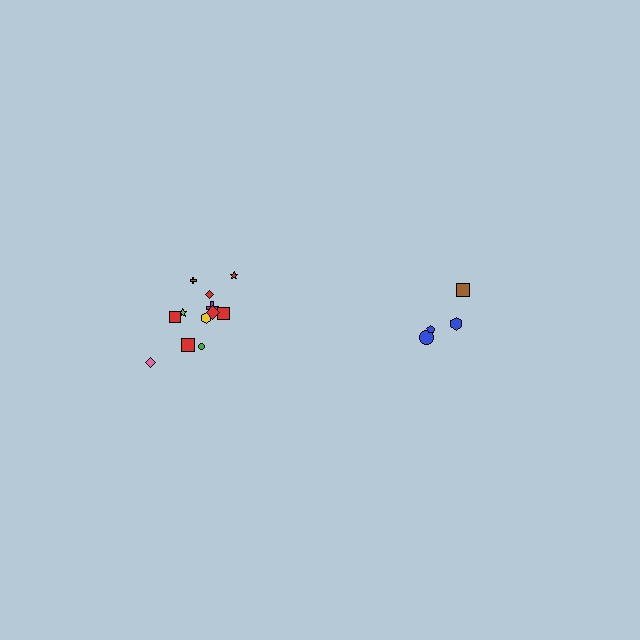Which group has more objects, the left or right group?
The left group.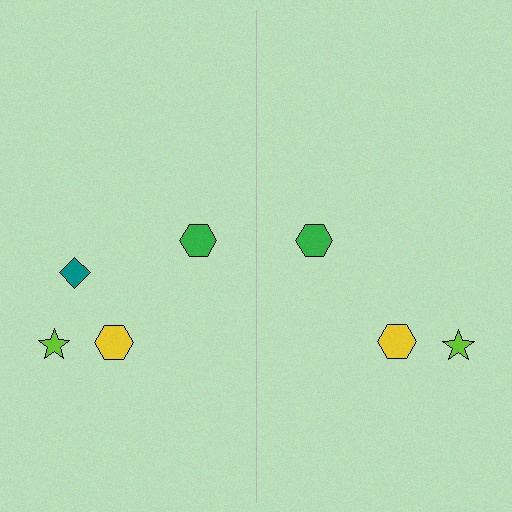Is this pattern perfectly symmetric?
No, the pattern is not perfectly symmetric. A teal diamond is missing from the right side.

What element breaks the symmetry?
A teal diamond is missing from the right side.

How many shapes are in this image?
There are 7 shapes in this image.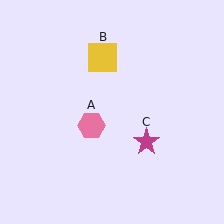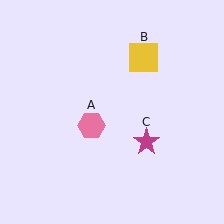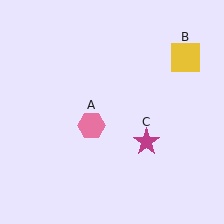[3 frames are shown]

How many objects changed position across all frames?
1 object changed position: yellow square (object B).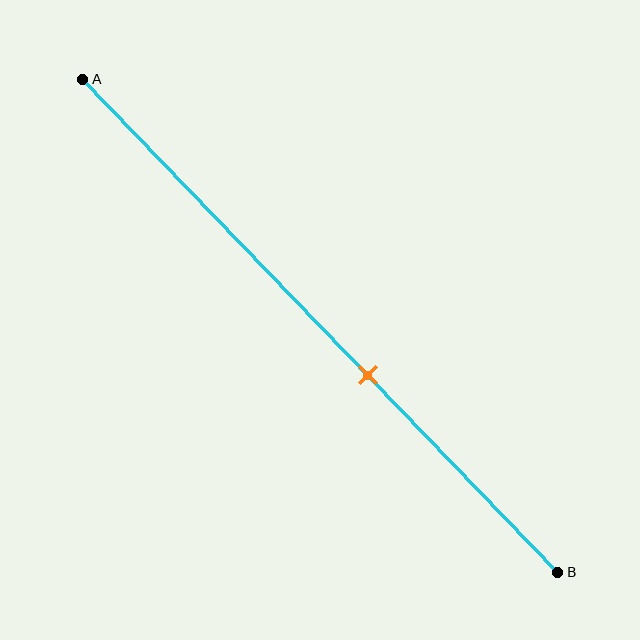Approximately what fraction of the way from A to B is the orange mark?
The orange mark is approximately 60% of the way from A to B.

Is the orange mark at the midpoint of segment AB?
No, the mark is at about 60% from A, not at the 50% midpoint.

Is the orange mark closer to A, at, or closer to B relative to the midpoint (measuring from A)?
The orange mark is closer to point B than the midpoint of segment AB.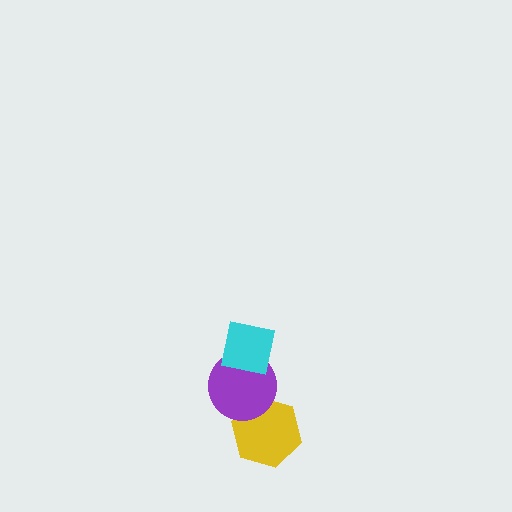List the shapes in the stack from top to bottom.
From top to bottom: the cyan square, the purple circle, the yellow hexagon.